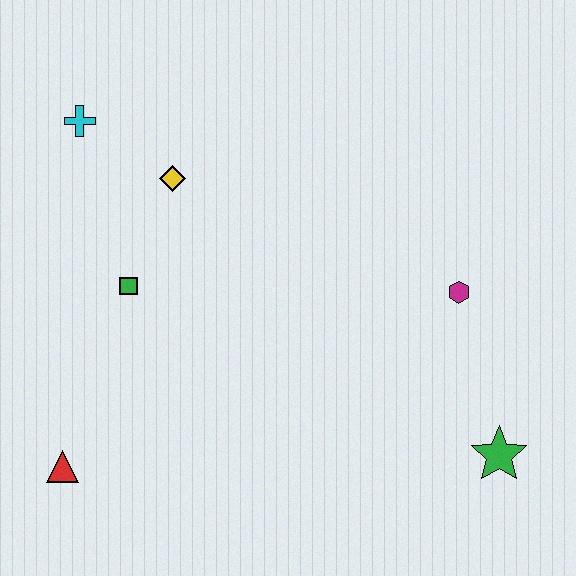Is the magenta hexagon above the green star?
Yes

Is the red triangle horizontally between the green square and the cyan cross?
No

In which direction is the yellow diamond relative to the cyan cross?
The yellow diamond is to the right of the cyan cross.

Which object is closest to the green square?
The yellow diamond is closest to the green square.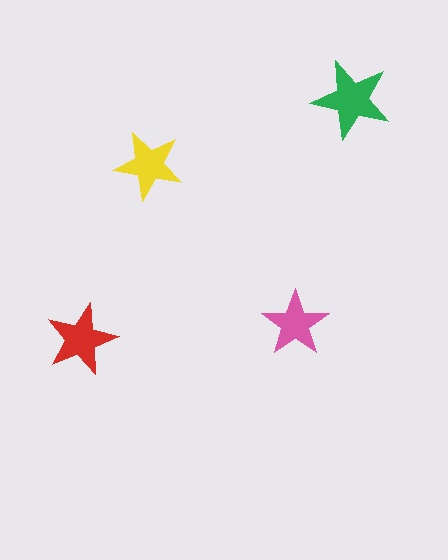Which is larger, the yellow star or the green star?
The green one.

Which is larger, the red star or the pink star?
The red one.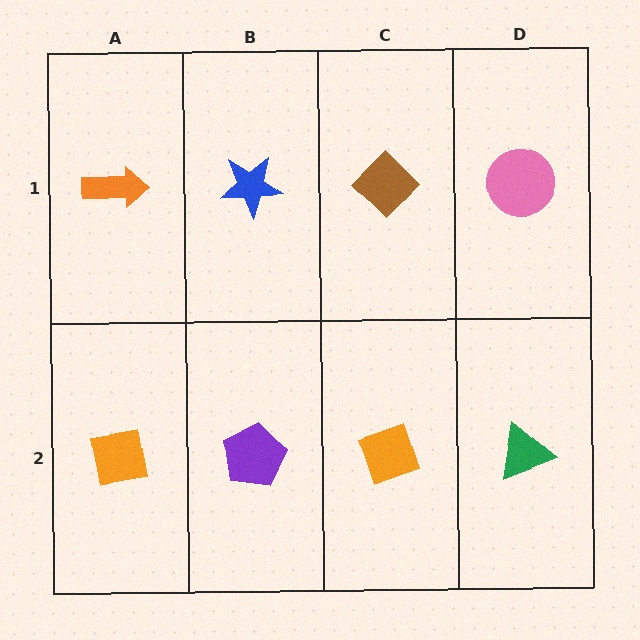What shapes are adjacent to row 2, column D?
A pink circle (row 1, column D), an orange diamond (row 2, column C).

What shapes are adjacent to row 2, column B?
A blue star (row 1, column B), an orange square (row 2, column A), an orange diamond (row 2, column C).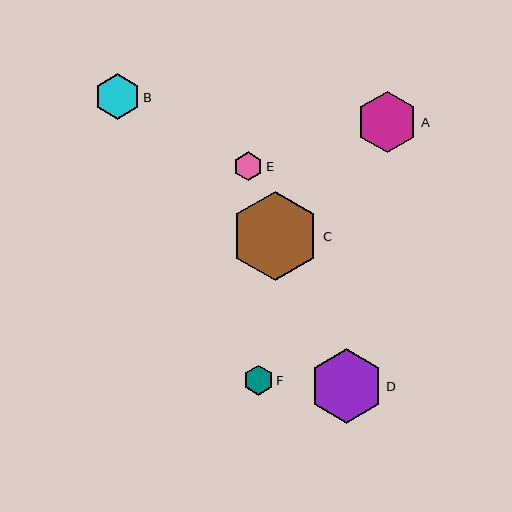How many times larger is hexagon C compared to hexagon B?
Hexagon C is approximately 2.0 times the size of hexagon B.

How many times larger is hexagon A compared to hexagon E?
Hexagon A is approximately 2.1 times the size of hexagon E.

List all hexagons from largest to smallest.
From largest to smallest: C, D, A, B, F, E.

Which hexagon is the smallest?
Hexagon E is the smallest with a size of approximately 29 pixels.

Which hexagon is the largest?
Hexagon C is the largest with a size of approximately 89 pixels.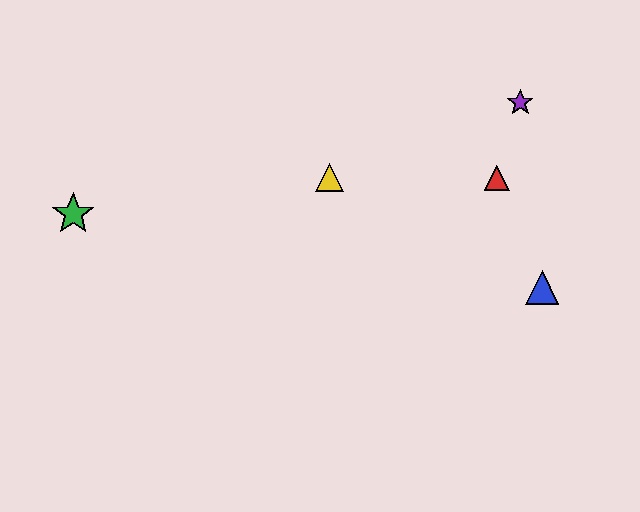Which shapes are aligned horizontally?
The red triangle, the yellow triangle are aligned horizontally.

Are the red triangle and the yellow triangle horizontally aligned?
Yes, both are at y≈178.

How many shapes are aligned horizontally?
2 shapes (the red triangle, the yellow triangle) are aligned horizontally.